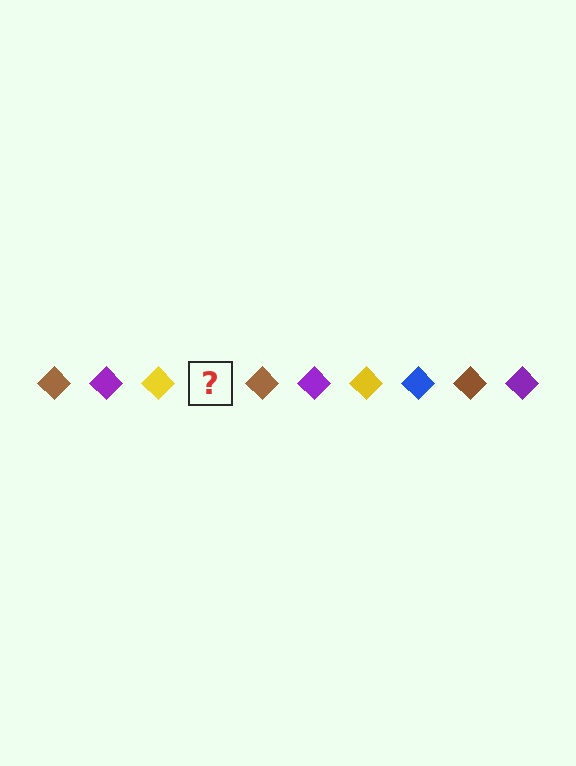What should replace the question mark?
The question mark should be replaced with a blue diamond.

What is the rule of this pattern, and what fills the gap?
The rule is that the pattern cycles through brown, purple, yellow, blue diamonds. The gap should be filled with a blue diamond.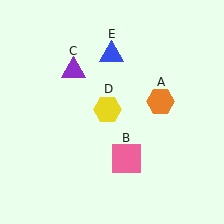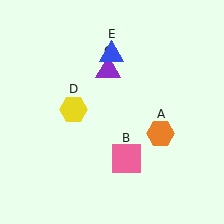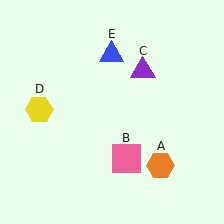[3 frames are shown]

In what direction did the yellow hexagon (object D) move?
The yellow hexagon (object D) moved left.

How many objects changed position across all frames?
3 objects changed position: orange hexagon (object A), purple triangle (object C), yellow hexagon (object D).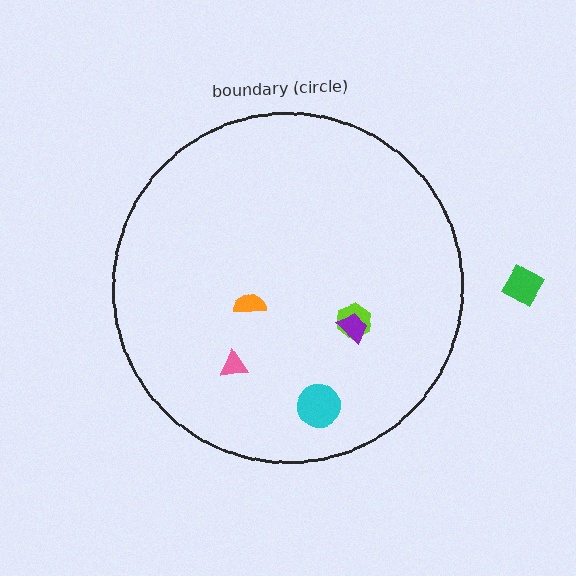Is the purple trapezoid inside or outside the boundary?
Inside.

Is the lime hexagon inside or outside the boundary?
Inside.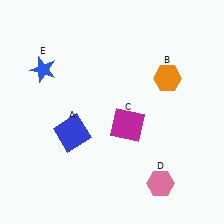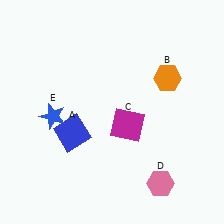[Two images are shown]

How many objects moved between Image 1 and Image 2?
1 object moved between the two images.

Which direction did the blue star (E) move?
The blue star (E) moved down.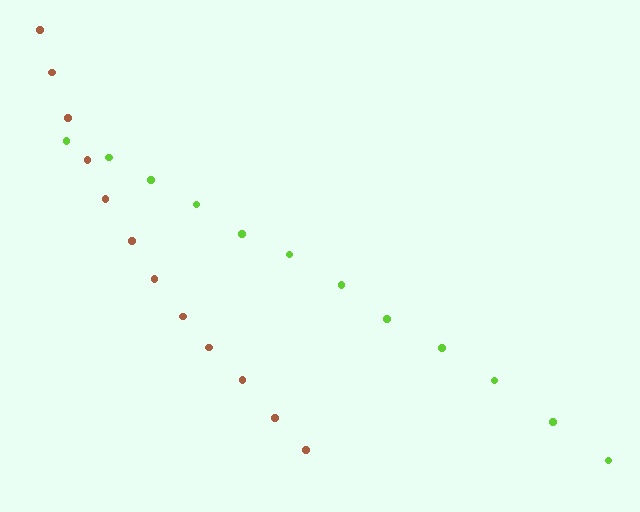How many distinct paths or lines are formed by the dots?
There are 2 distinct paths.